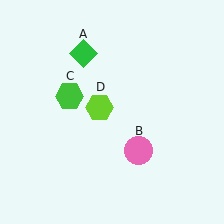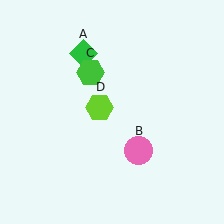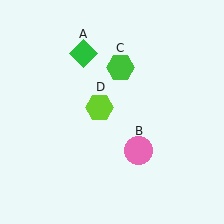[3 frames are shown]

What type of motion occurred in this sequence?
The green hexagon (object C) rotated clockwise around the center of the scene.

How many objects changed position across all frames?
1 object changed position: green hexagon (object C).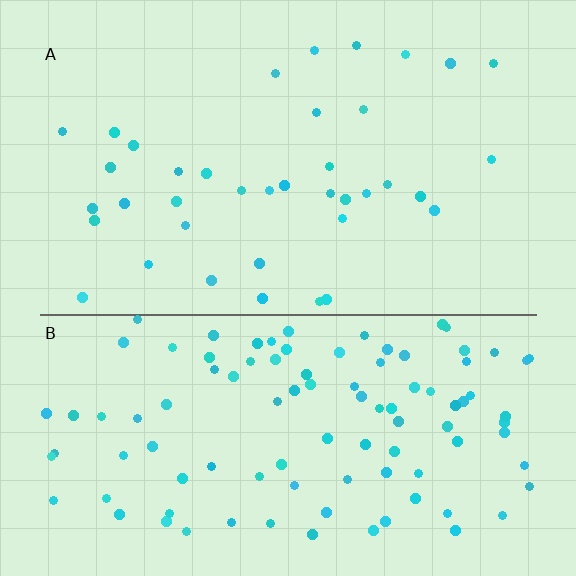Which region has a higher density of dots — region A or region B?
B (the bottom).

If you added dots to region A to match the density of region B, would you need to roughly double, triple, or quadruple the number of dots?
Approximately triple.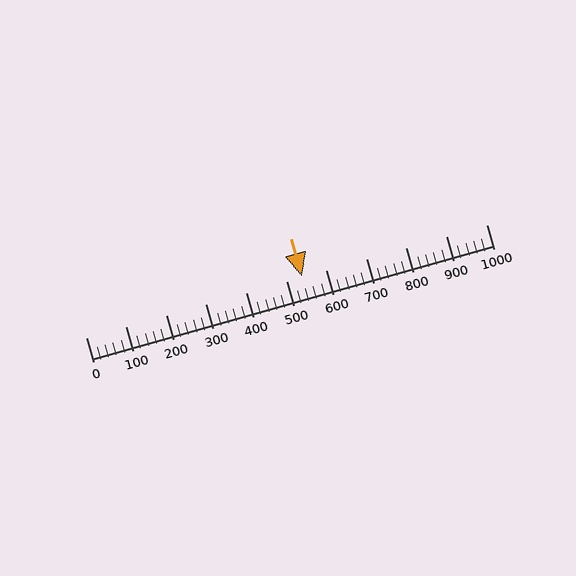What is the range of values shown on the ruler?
The ruler shows values from 0 to 1000.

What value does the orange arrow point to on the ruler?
The orange arrow points to approximately 540.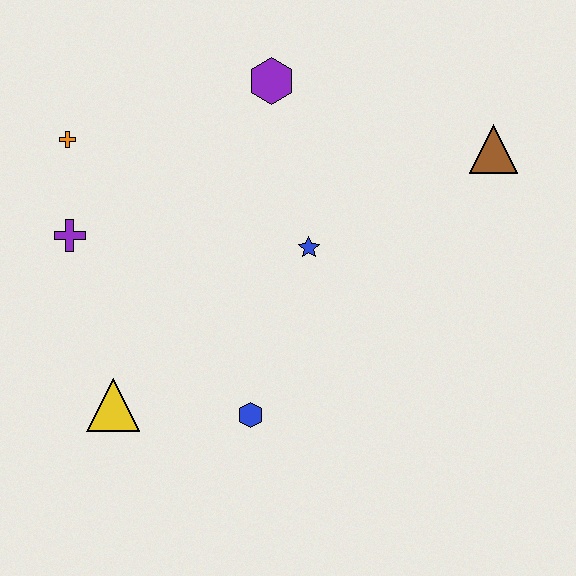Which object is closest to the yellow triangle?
The blue hexagon is closest to the yellow triangle.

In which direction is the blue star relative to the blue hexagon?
The blue star is above the blue hexagon.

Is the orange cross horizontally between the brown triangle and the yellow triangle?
No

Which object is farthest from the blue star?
The orange cross is farthest from the blue star.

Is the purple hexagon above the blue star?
Yes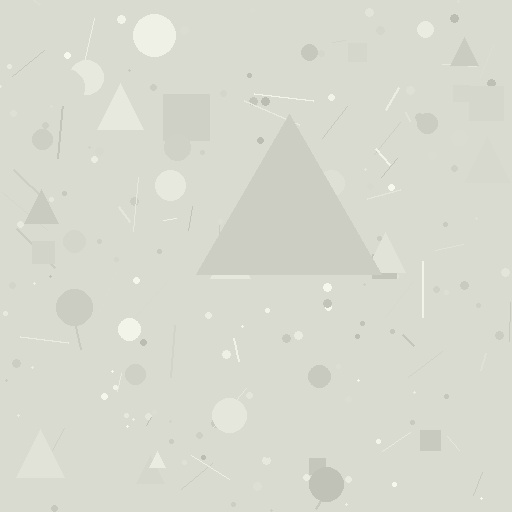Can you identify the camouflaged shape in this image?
The camouflaged shape is a triangle.